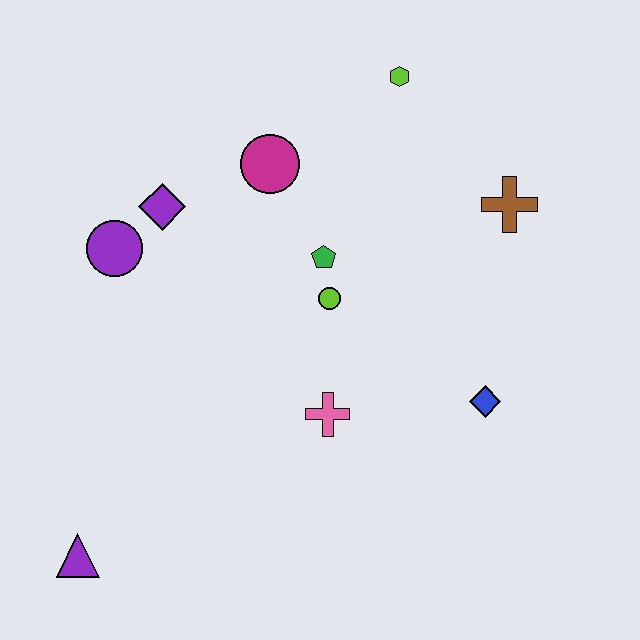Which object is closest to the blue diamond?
The pink cross is closest to the blue diamond.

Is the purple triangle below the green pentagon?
Yes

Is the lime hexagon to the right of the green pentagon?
Yes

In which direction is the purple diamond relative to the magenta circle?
The purple diamond is to the left of the magenta circle.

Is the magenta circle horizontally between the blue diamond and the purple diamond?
Yes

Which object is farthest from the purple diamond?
The blue diamond is farthest from the purple diamond.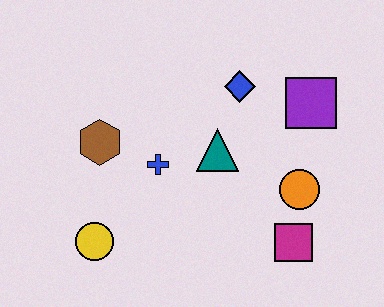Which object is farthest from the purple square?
The yellow circle is farthest from the purple square.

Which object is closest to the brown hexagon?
The blue cross is closest to the brown hexagon.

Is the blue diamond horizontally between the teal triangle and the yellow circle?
No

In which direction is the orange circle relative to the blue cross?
The orange circle is to the right of the blue cross.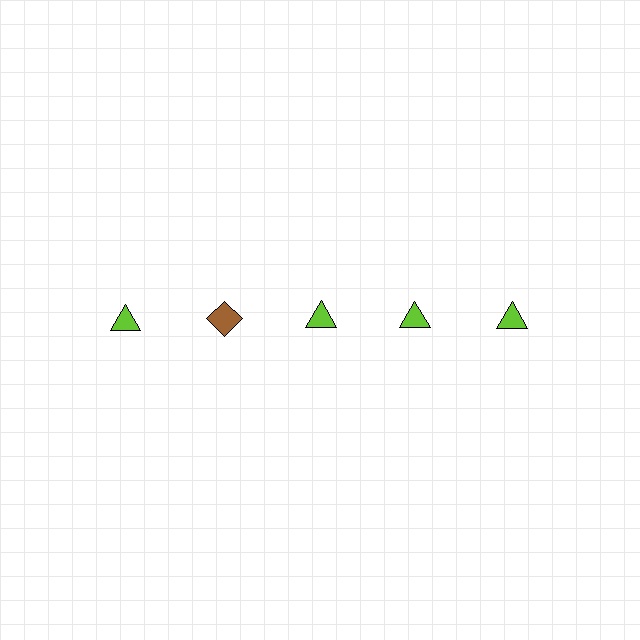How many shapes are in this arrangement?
There are 5 shapes arranged in a grid pattern.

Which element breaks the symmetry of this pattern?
The brown diamond in the top row, second from left column breaks the symmetry. All other shapes are lime triangles.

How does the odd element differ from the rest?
It differs in both color (brown instead of lime) and shape (diamond instead of triangle).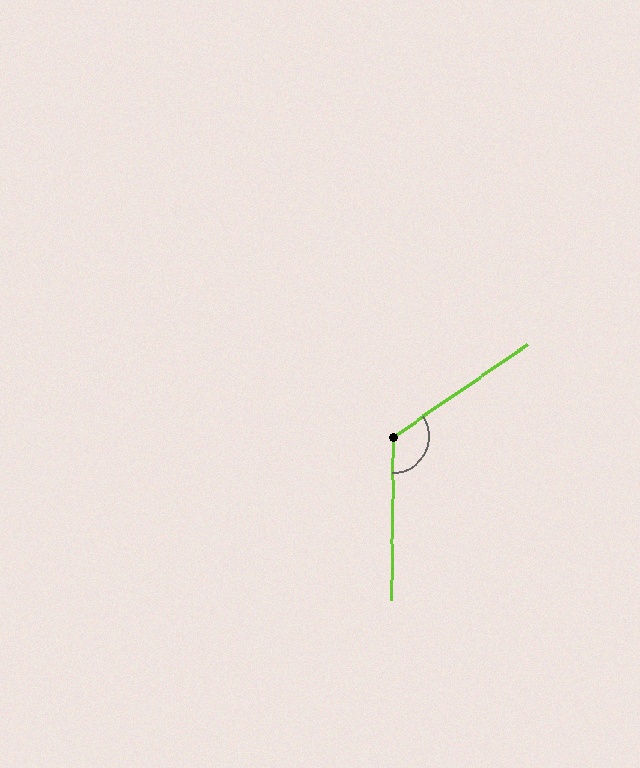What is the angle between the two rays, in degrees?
Approximately 125 degrees.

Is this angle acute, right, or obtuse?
It is obtuse.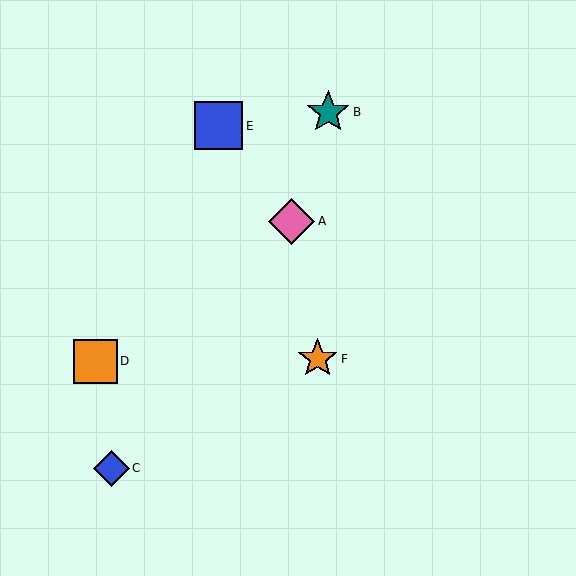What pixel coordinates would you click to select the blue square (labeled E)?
Click at (219, 126) to select the blue square E.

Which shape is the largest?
The blue square (labeled E) is the largest.